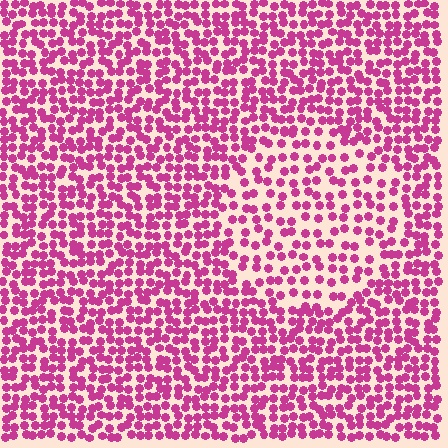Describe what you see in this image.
The image contains small magenta elements arranged at two different densities. A circle-shaped region is visible where the elements are less densely packed than the surrounding area.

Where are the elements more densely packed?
The elements are more densely packed outside the circle boundary.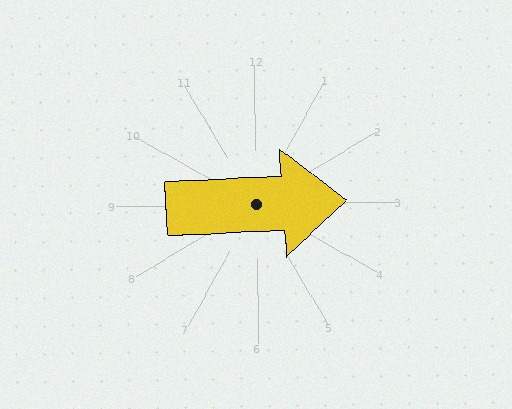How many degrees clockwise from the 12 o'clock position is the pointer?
Approximately 88 degrees.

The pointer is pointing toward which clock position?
Roughly 3 o'clock.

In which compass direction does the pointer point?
East.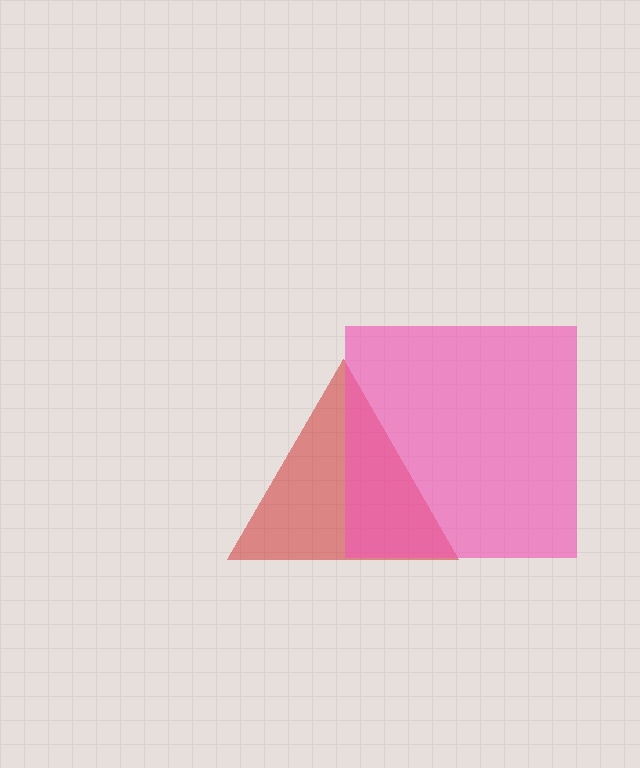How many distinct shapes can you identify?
There are 2 distinct shapes: a red triangle, a pink square.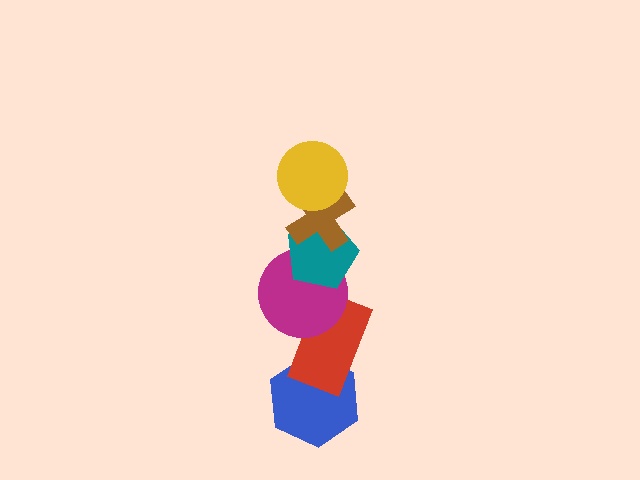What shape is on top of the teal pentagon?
The brown cross is on top of the teal pentagon.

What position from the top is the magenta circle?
The magenta circle is 4th from the top.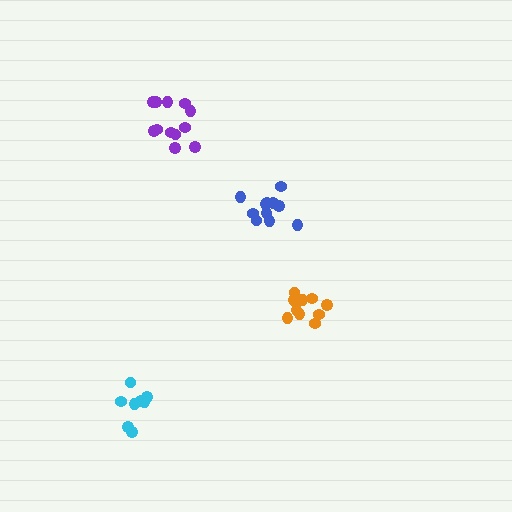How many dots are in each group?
Group 1: 8 dots, Group 2: 11 dots, Group 3: 12 dots, Group 4: 10 dots (41 total).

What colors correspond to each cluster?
The clusters are colored: cyan, blue, purple, orange.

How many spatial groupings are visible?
There are 4 spatial groupings.